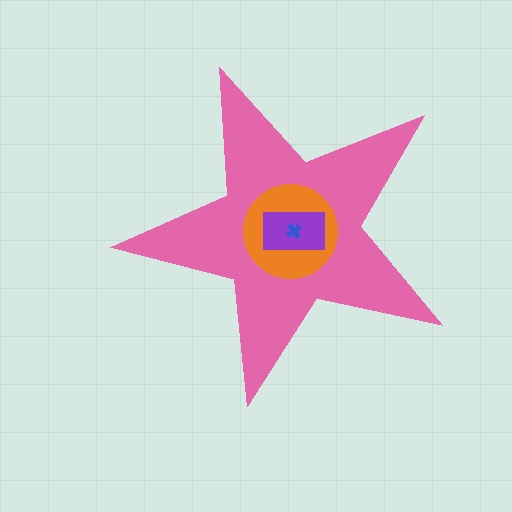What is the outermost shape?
The pink star.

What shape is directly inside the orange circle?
The purple rectangle.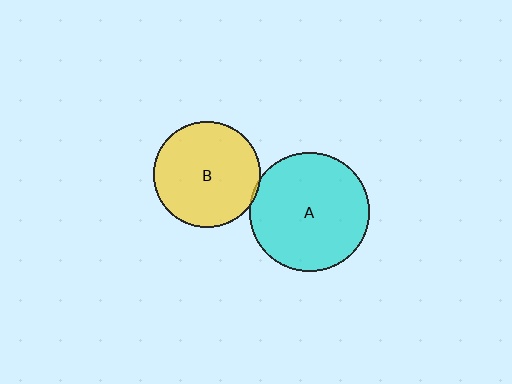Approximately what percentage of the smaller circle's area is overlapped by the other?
Approximately 5%.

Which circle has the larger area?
Circle A (cyan).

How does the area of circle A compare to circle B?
Approximately 1.3 times.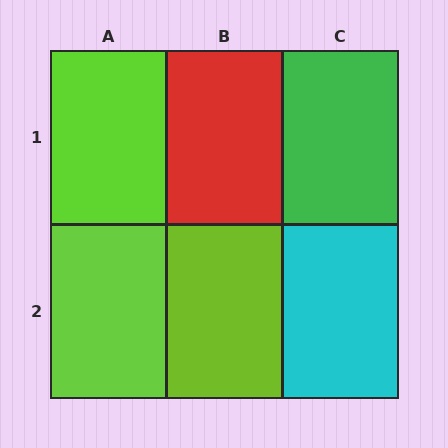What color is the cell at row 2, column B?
Lime.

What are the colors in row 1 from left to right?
Lime, red, green.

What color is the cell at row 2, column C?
Cyan.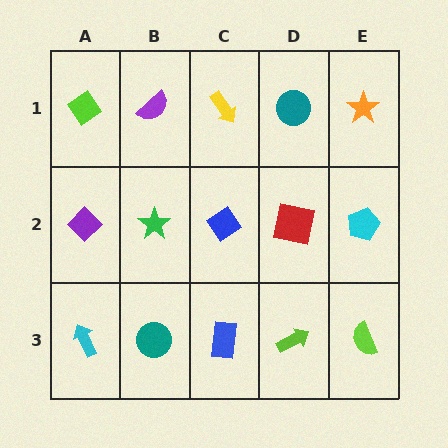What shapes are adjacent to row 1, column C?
A blue diamond (row 2, column C), a purple semicircle (row 1, column B), a teal circle (row 1, column D).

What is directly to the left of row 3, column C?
A teal circle.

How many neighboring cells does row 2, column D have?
4.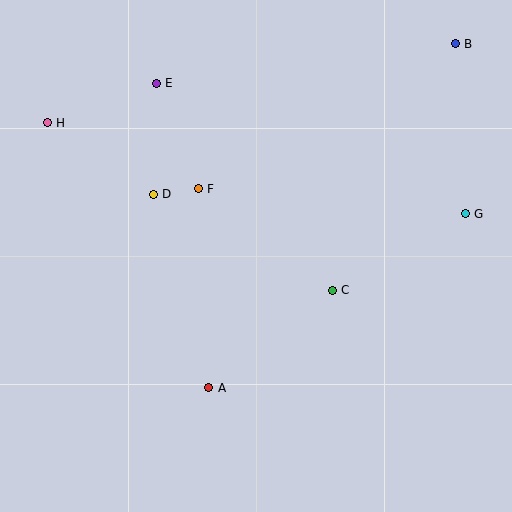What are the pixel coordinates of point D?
Point D is at (153, 194).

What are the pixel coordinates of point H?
Point H is at (47, 123).